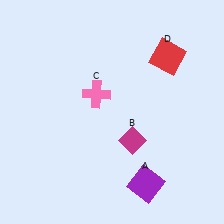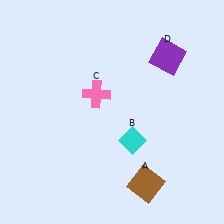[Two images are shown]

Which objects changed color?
A changed from purple to brown. B changed from magenta to cyan. D changed from red to purple.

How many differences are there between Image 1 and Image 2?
There are 3 differences between the two images.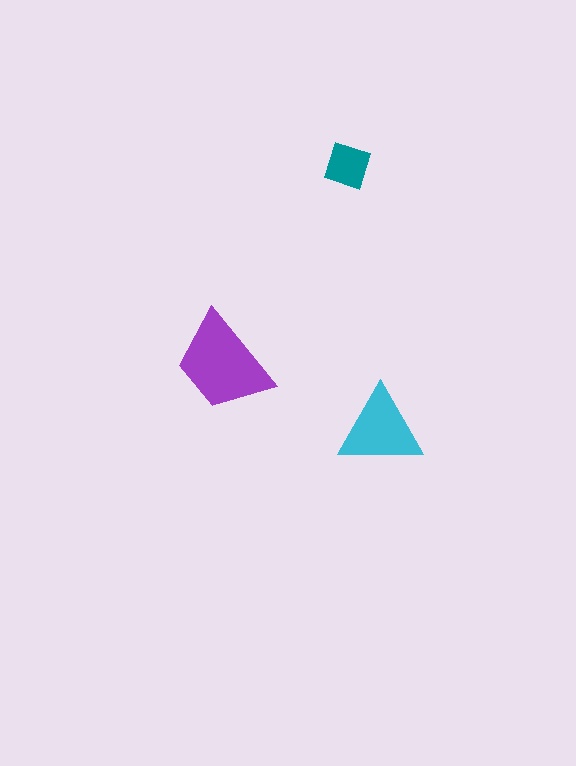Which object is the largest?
The purple trapezoid.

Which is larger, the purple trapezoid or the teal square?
The purple trapezoid.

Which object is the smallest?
The teal square.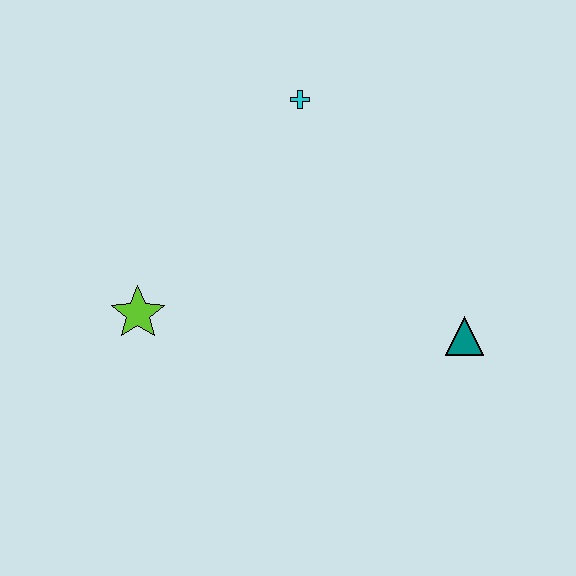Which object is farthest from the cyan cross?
The teal triangle is farthest from the cyan cross.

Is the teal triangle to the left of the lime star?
No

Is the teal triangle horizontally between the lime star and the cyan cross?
No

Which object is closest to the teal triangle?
The cyan cross is closest to the teal triangle.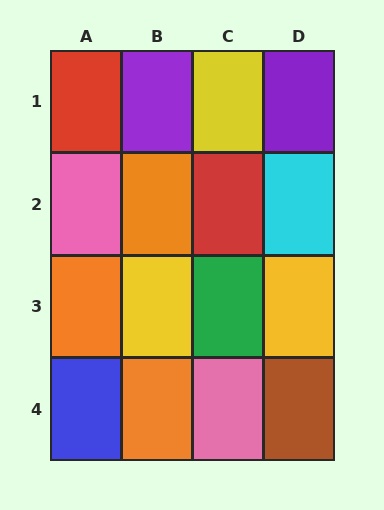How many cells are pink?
2 cells are pink.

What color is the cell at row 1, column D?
Purple.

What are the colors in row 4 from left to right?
Blue, orange, pink, brown.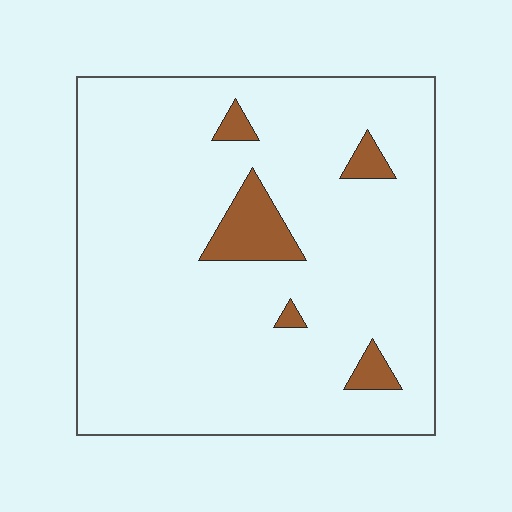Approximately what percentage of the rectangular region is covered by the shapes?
Approximately 10%.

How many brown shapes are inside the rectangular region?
5.